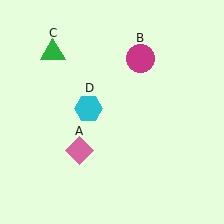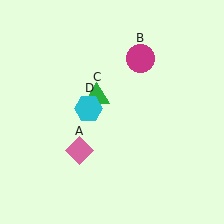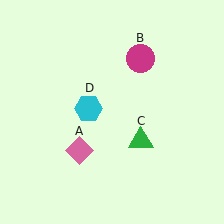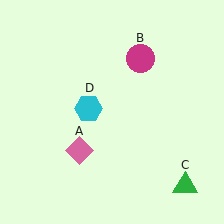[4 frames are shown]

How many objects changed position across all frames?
1 object changed position: green triangle (object C).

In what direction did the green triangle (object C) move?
The green triangle (object C) moved down and to the right.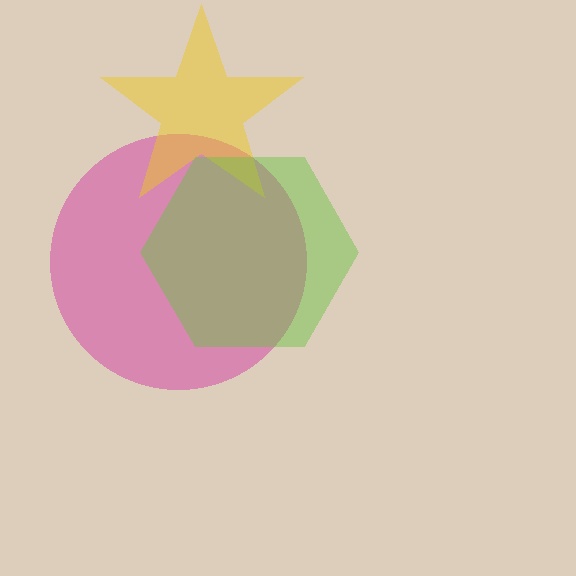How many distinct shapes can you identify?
There are 3 distinct shapes: a magenta circle, a yellow star, a lime hexagon.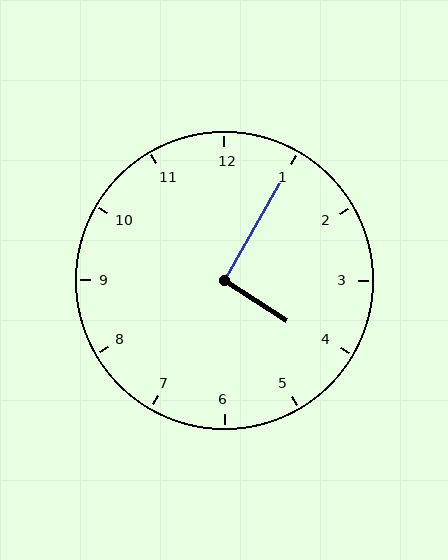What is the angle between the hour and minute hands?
Approximately 92 degrees.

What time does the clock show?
4:05.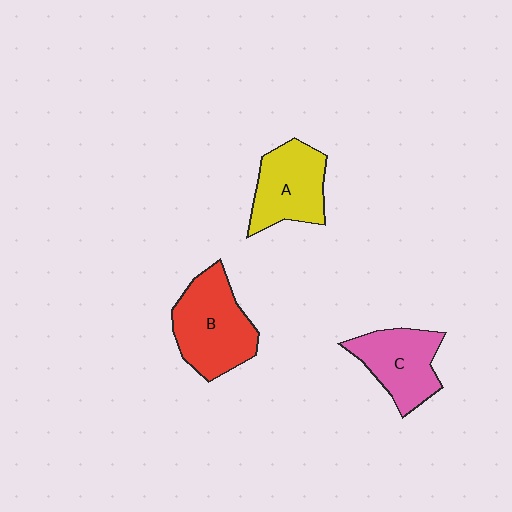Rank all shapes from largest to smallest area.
From largest to smallest: B (red), A (yellow), C (pink).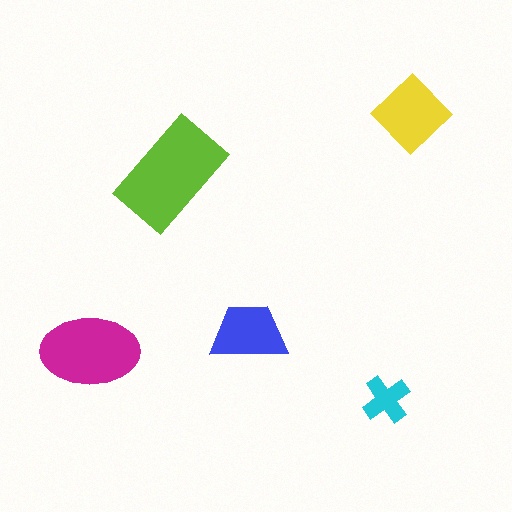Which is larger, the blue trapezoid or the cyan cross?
The blue trapezoid.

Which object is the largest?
The lime rectangle.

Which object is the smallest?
The cyan cross.